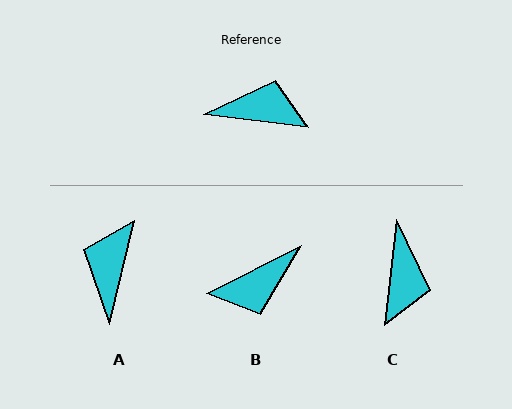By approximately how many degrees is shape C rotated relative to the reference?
Approximately 89 degrees clockwise.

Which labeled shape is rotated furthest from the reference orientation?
B, about 146 degrees away.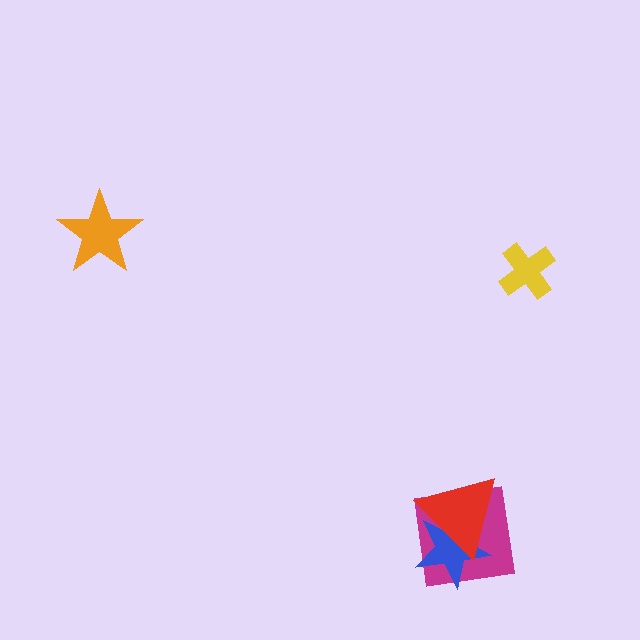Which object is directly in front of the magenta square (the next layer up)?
The blue star is directly in front of the magenta square.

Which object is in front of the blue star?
The red triangle is in front of the blue star.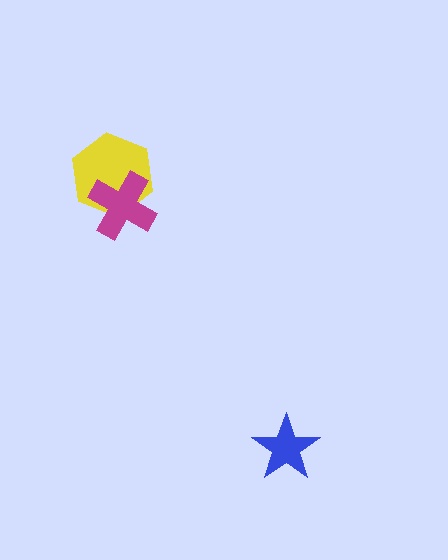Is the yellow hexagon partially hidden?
Yes, it is partially covered by another shape.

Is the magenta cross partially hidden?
No, no other shape covers it.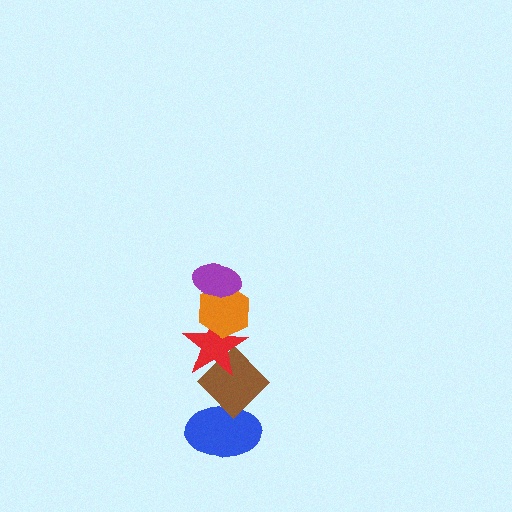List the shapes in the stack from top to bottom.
From top to bottom: the purple ellipse, the orange hexagon, the red star, the brown diamond, the blue ellipse.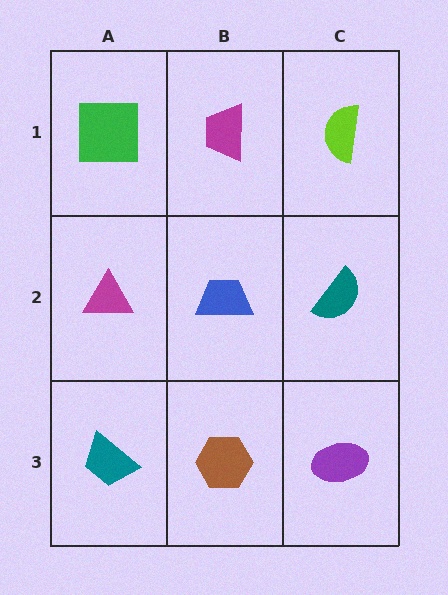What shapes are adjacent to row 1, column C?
A teal semicircle (row 2, column C), a magenta trapezoid (row 1, column B).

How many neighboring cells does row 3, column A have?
2.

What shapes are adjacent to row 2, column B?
A magenta trapezoid (row 1, column B), a brown hexagon (row 3, column B), a magenta triangle (row 2, column A), a teal semicircle (row 2, column C).